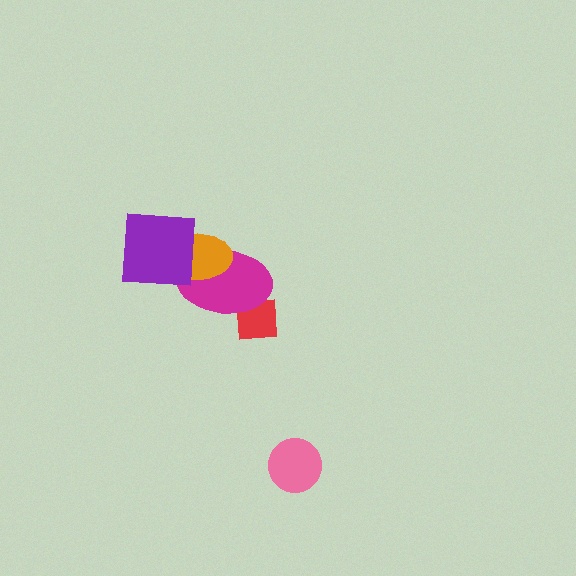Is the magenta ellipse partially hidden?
Yes, it is partially covered by another shape.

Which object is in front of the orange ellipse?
The purple square is in front of the orange ellipse.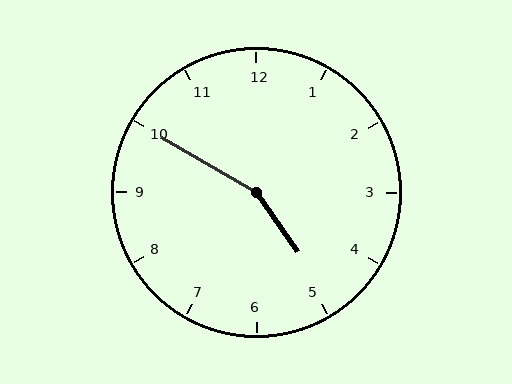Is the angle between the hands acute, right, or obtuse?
It is obtuse.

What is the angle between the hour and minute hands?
Approximately 155 degrees.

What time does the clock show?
4:50.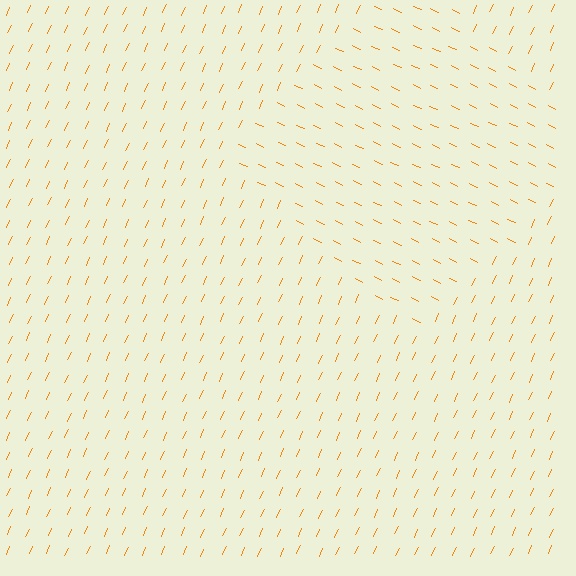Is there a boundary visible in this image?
Yes, there is a texture boundary formed by a change in line orientation.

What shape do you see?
I see a diamond.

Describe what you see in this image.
The image is filled with small orange line segments. A diamond region in the image has lines oriented differently from the surrounding lines, creating a visible texture boundary.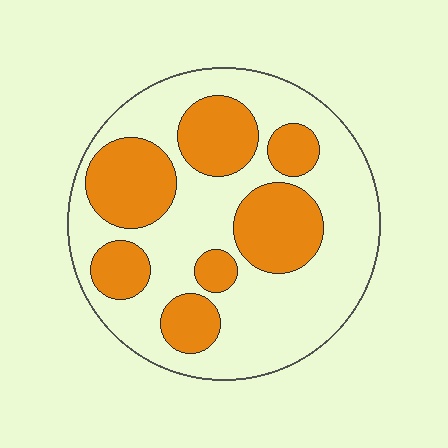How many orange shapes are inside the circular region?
7.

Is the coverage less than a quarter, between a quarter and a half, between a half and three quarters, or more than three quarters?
Between a quarter and a half.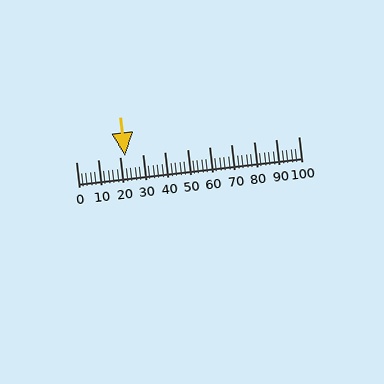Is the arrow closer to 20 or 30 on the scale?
The arrow is closer to 20.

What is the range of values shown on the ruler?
The ruler shows values from 0 to 100.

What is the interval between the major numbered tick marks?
The major tick marks are spaced 10 units apart.